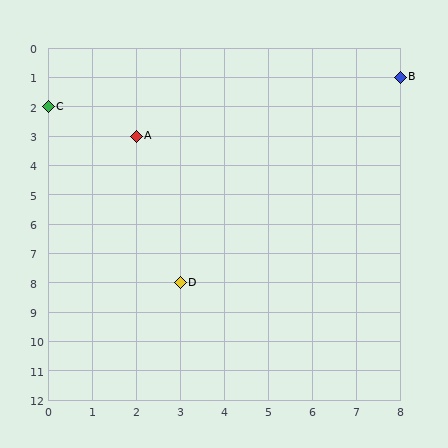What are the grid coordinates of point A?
Point A is at grid coordinates (2, 3).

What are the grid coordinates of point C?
Point C is at grid coordinates (0, 2).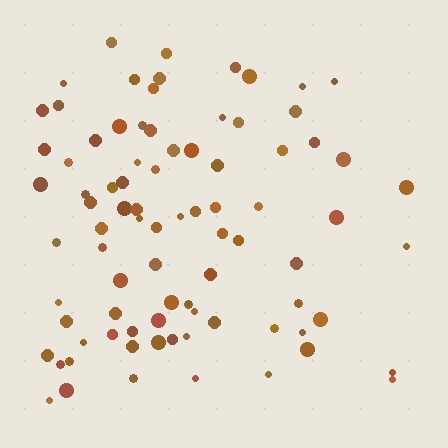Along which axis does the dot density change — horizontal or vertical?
Horizontal.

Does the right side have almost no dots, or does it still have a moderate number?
Still a moderate number, just noticeably fewer than the left.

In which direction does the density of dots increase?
From right to left, with the left side densest.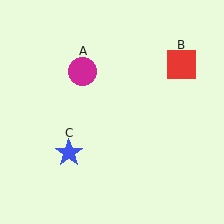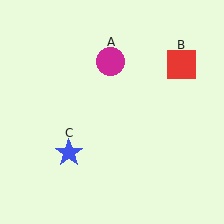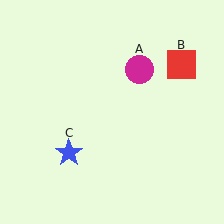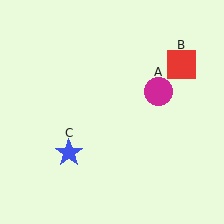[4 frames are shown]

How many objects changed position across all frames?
1 object changed position: magenta circle (object A).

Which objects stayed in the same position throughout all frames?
Red square (object B) and blue star (object C) remained stationary.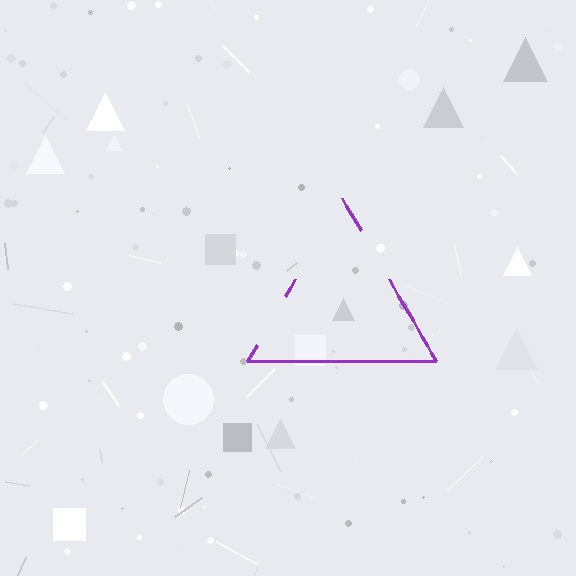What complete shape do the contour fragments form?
The contour fragments form a triangle.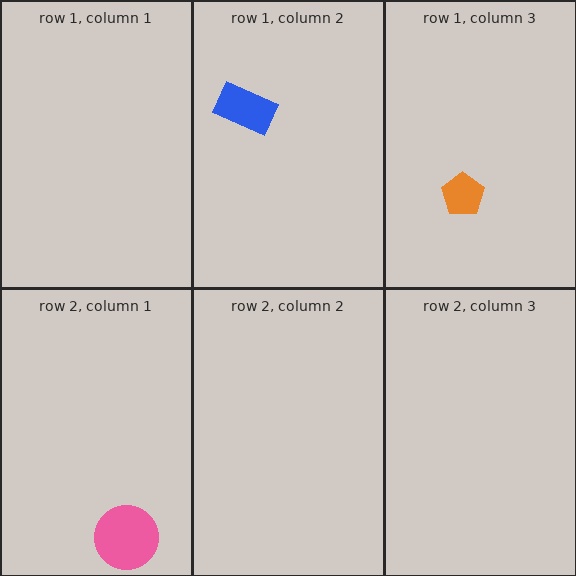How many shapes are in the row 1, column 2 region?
1.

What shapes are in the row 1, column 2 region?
The blue rectangle.